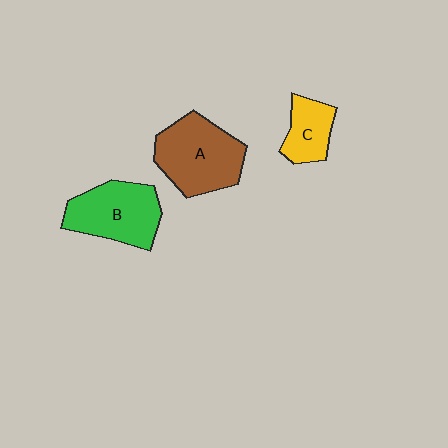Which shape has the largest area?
Shape A (brown).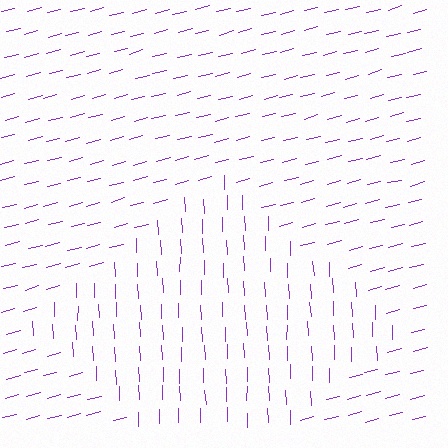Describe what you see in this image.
The image is filled with small purple line segments. A diamond region in the image has lines oriented differently from the surrounding lines, creating a visible texture boundary.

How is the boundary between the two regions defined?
The boundary is defined purely by a change in line orientation (approximately 77 degrees difference). All lines are the same color and thickness.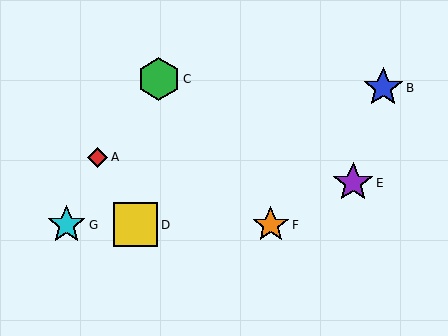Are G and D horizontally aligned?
Yes, both are at y≈225.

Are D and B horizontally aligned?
No, D is at y≈225 and B is at y≈88.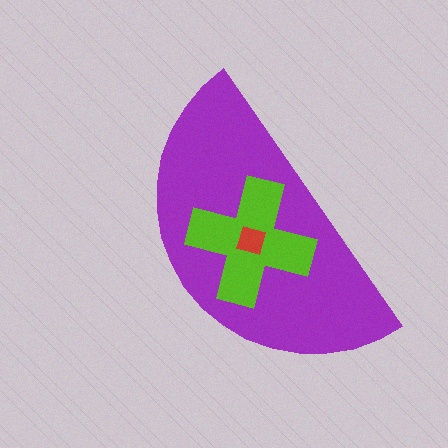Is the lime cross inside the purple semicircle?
Yes.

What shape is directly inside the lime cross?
The red diamond.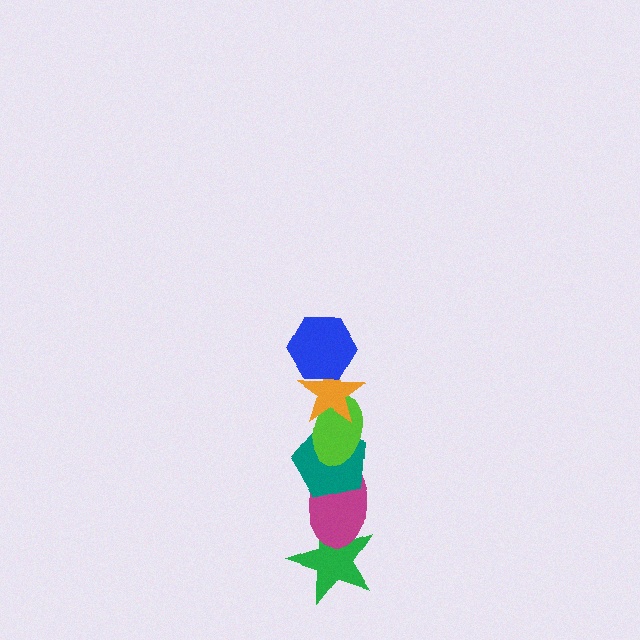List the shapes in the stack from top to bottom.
From top to bottom: the blue hexagon, the orange star, the lime ellipse, the teal pentagon, the magenta ellipse, the green star.